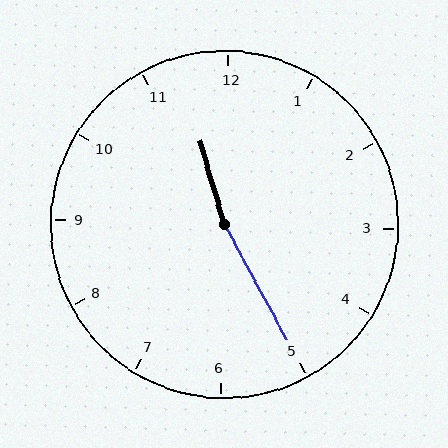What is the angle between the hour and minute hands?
Approximately 168 degrees.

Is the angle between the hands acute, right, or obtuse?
It is obtuse.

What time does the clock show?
11:25.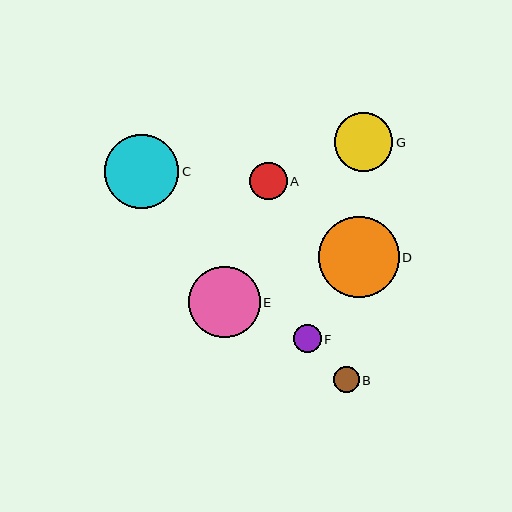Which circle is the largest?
Circle D is the largest with a size of approximately 81 pixels.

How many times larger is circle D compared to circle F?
Circle D is approximately 2.9 times the size of circle F.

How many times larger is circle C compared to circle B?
Circle C is approximately 2.9 times the size of circle B.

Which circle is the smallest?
Circle B is the smallest with a size of approximately 26 pixels.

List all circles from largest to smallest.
From largest to smallest: D, C, E, G, A, F, B.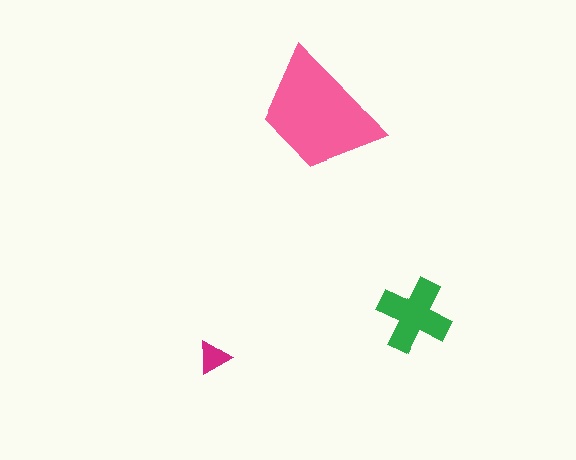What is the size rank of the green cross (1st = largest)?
2nd.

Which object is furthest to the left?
The magenta triangle is leftmost.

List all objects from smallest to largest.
The magenta triangle, the green cross, the pink trapezoid.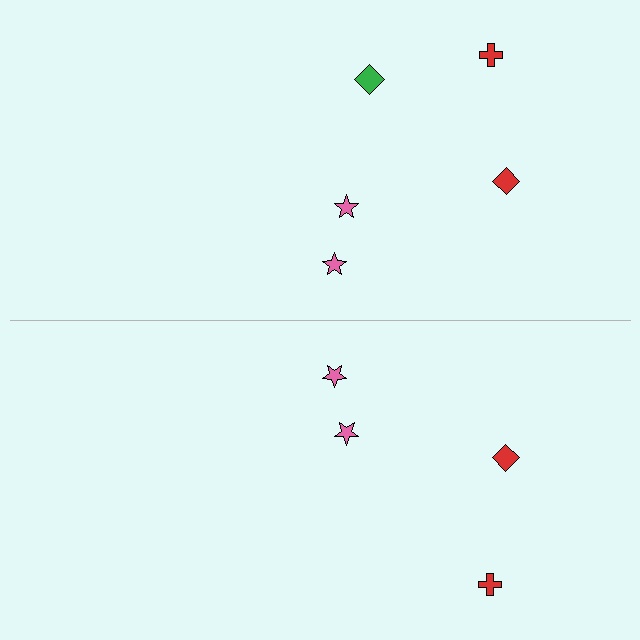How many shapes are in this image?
There are 9 shapes in this image.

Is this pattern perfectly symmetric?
No, the pattern is not perfectly symmetric. A green diamond is missing from the bottom side.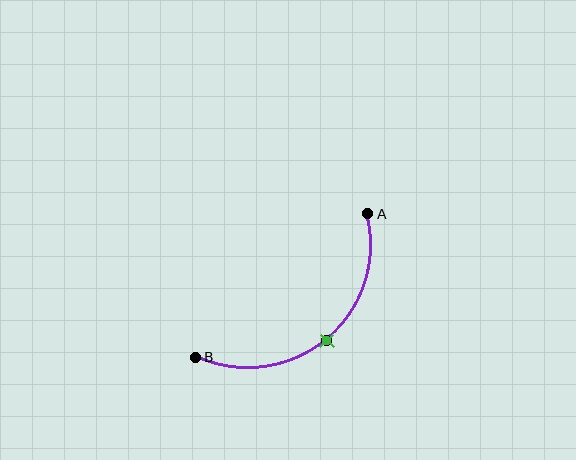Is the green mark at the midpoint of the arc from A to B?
Yes. The green mark lies on the arc at equal arc-length from both A and B — it is the arc midpoint.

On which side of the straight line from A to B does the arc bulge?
The arc bulges below and to the right of the straight line connecting A and B.